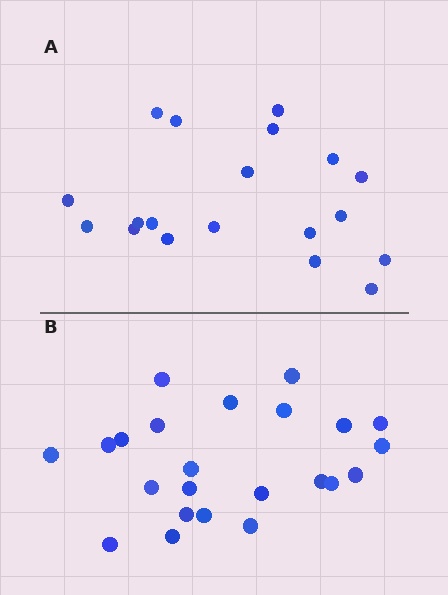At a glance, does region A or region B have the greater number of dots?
Region B (the bottom region) has more dots.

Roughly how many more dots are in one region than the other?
Region B has about 4 more dots than region A.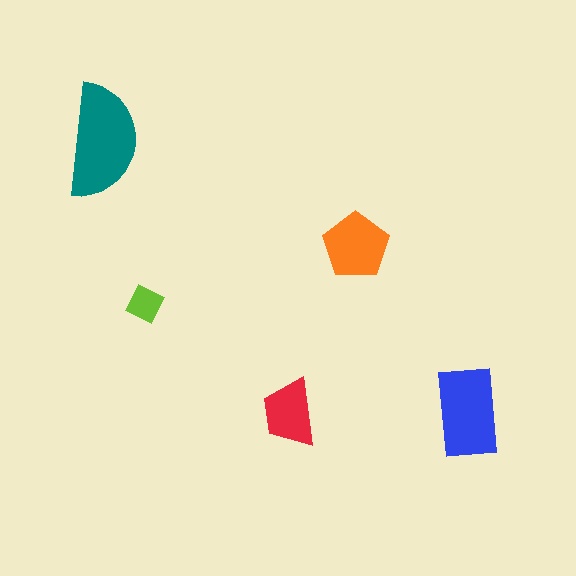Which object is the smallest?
The lime diamond.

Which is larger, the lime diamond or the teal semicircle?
The teal semicircle.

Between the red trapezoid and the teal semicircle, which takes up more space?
The teal semicircle.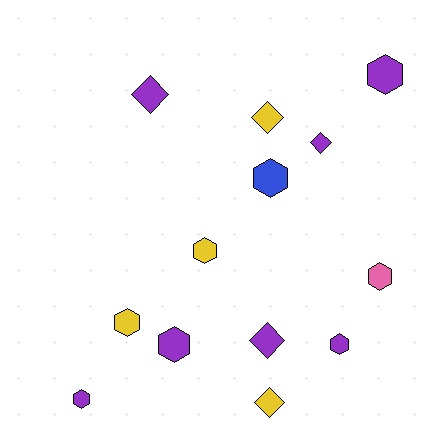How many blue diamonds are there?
There are no blue diamonds.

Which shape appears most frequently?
Hexagon, with 8 objects.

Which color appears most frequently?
Purple, with 7 objects.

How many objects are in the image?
There are 13 objects.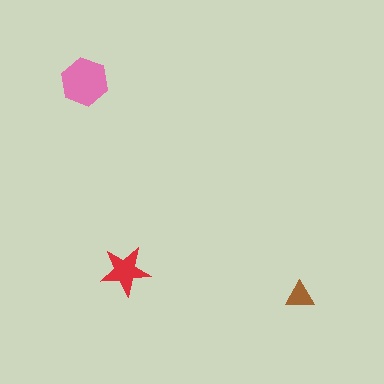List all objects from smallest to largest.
The brown triangle, the red star, the pink hexagon.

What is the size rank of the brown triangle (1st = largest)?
3rd.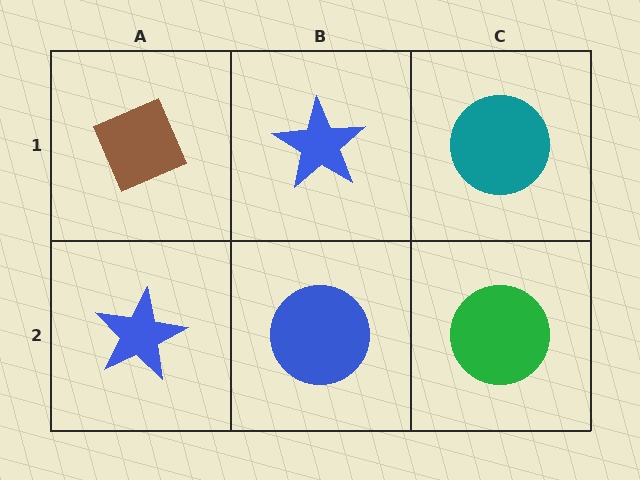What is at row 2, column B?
A blue circle.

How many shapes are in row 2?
3 shapes.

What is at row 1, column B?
A blue star.